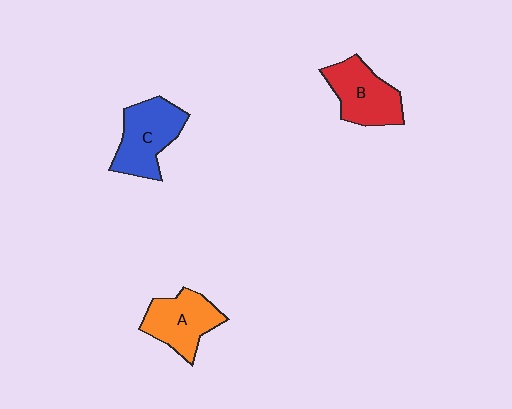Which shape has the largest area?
Shape C (blue).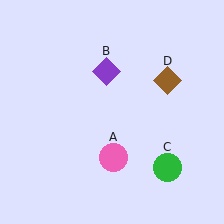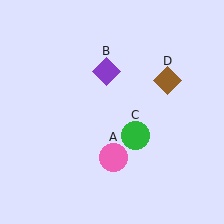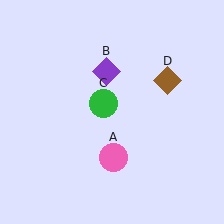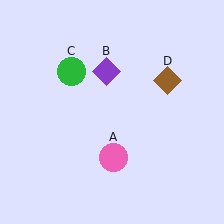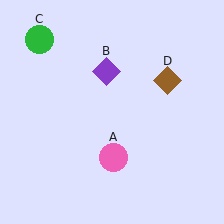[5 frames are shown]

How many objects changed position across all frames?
1 object changed position: green circle (object C).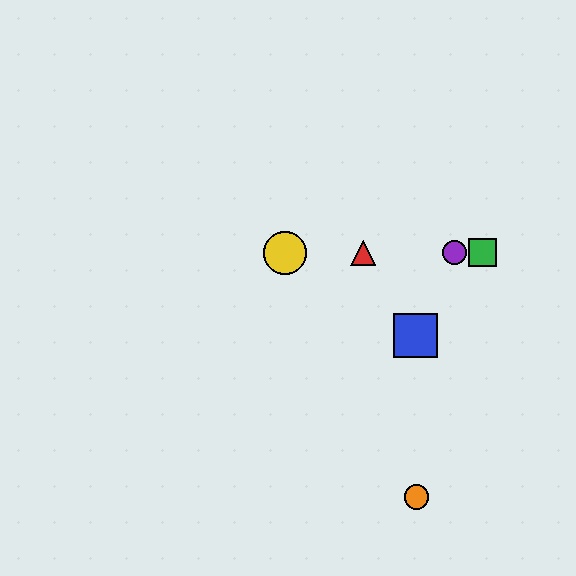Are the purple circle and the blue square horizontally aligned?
No, the purple circle is at y≈253 and the blue square is at y≈335.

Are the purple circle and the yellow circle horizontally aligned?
Yes, both are at y≈253.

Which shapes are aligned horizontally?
The red triangle, the green square, the yellow circle, the purple circle are aligned horizontally.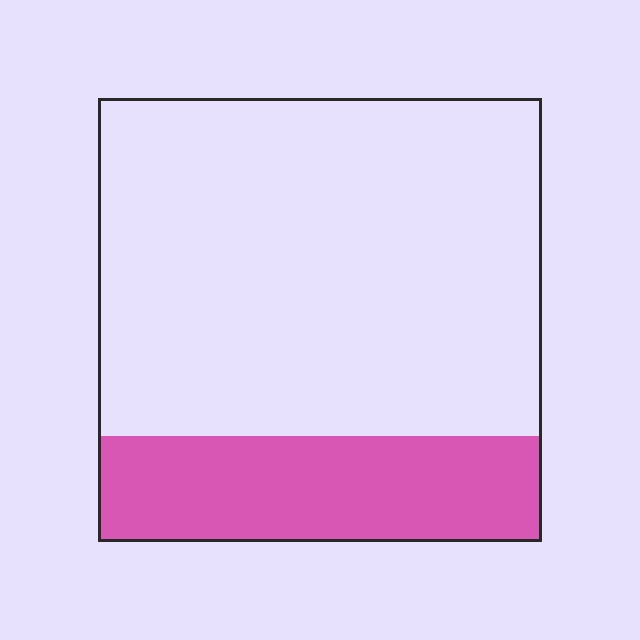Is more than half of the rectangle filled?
No.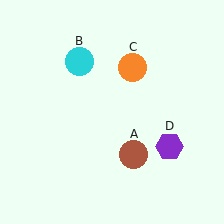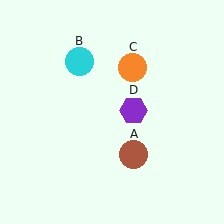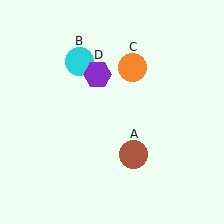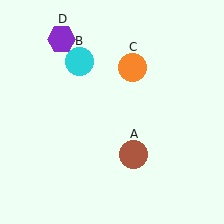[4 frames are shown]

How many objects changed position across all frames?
1 object changed position: purple hexagon (object D).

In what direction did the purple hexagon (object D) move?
The purple hexagon (object D) moved up and to the left.